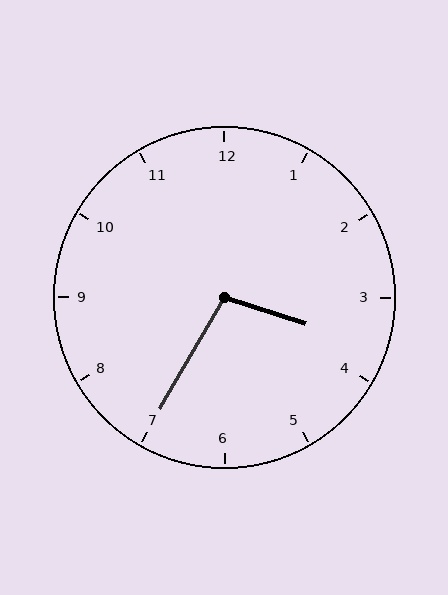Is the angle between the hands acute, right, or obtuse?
It is obtuse.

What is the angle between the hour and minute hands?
Approximately 102 degrees.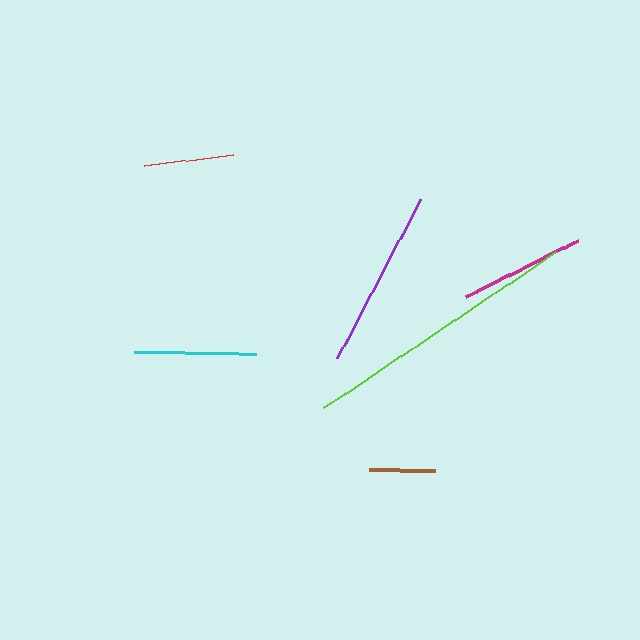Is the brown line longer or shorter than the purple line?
The purple line is longer than the brown line.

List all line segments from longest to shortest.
From longest to shortest: lime, purple, magenta, cyan, red, brown.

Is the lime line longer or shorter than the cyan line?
The lime line is longer than the cyan line.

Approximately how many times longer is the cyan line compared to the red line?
The cyan line is approximately 1.4 times the length of the red line.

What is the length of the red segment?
The red segment is approximately 90 pixels long.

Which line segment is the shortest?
The brown line is the shortest at approximately 67 pixels.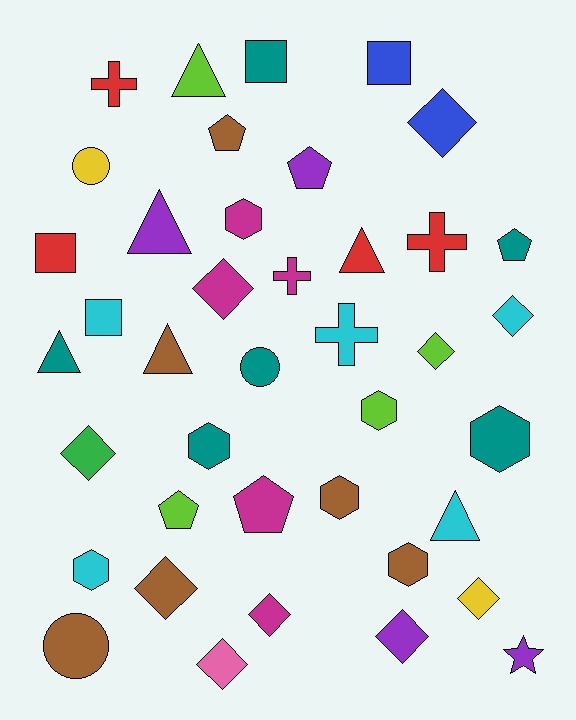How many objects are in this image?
There are 40 objects.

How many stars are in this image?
There is 1 star.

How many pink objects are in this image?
There is 1 pink object.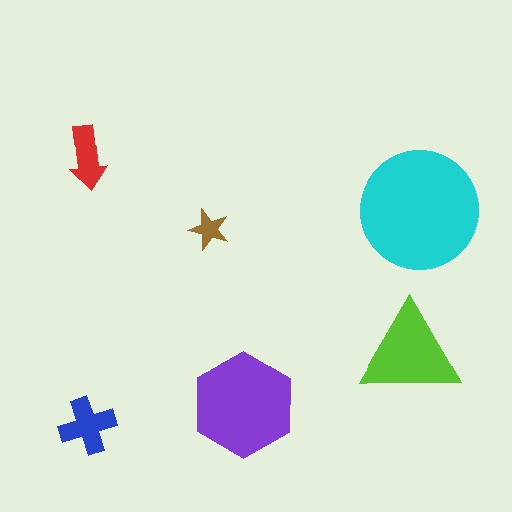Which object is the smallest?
The brown star.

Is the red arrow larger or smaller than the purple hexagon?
Smaller.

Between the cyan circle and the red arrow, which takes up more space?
The cyan circle.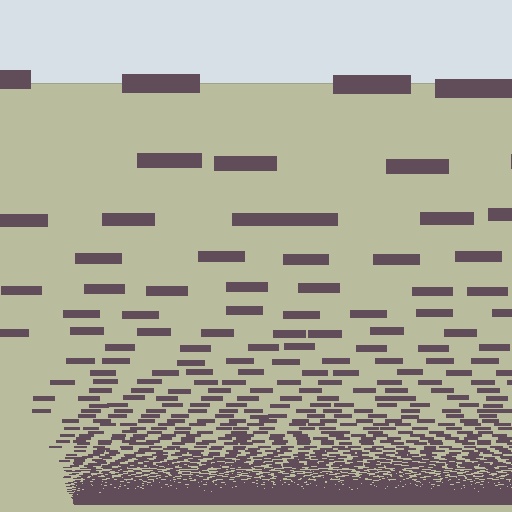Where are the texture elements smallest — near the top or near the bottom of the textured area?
Near the bottom.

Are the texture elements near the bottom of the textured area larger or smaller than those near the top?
Smaller. The gradient is inverted — elements near the bottom are smaller and denser.